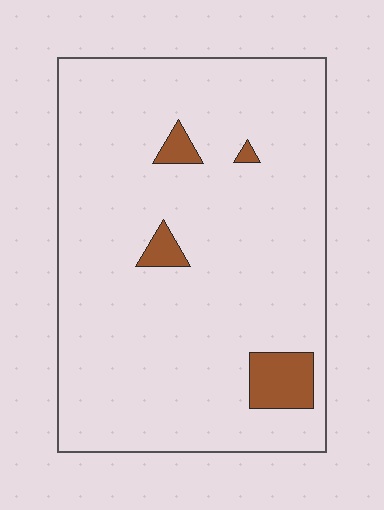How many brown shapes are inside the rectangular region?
4.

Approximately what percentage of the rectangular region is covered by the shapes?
Approximately 5%.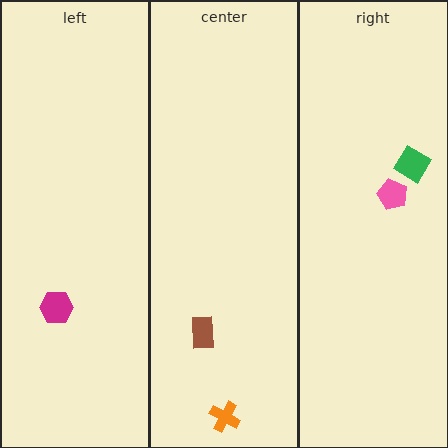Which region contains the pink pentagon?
The right region.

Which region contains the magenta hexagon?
The left region.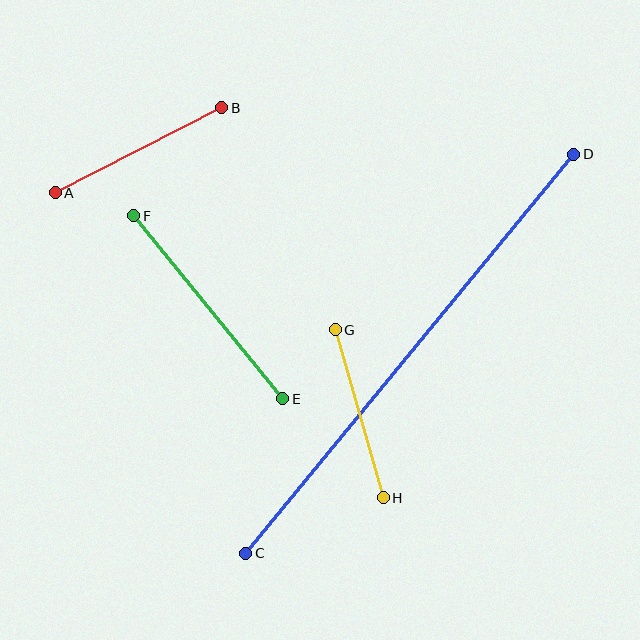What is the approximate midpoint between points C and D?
The midpoint is at approximately (410, 354) pixels.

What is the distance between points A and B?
The distance is approximately 187 pixels.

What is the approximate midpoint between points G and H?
The midpoint is at approximately (359, 414) pixels.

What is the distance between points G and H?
The distance is approximately 175 pixels.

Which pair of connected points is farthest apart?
Points C and D are farthest apart.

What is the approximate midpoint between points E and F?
The midpoint is at approximately (208, 307) pixels.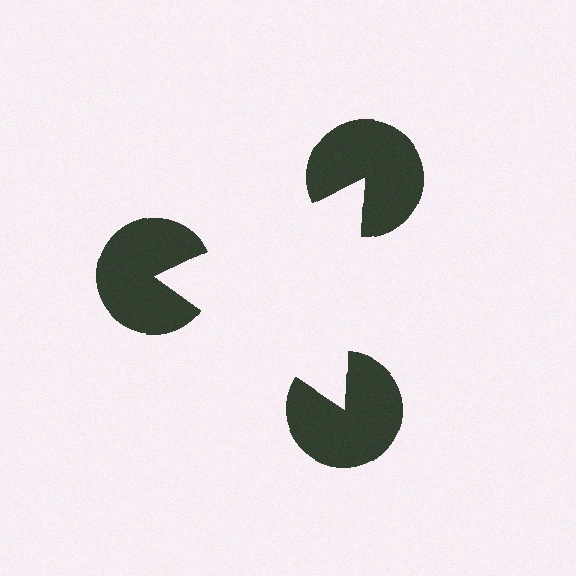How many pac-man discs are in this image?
There are 3 — one at each vertex of the illusory triangle.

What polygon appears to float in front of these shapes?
An illusory triangle — its edges are inferred from the aligned wedge cuts in the pac-man discs, not physically drawn.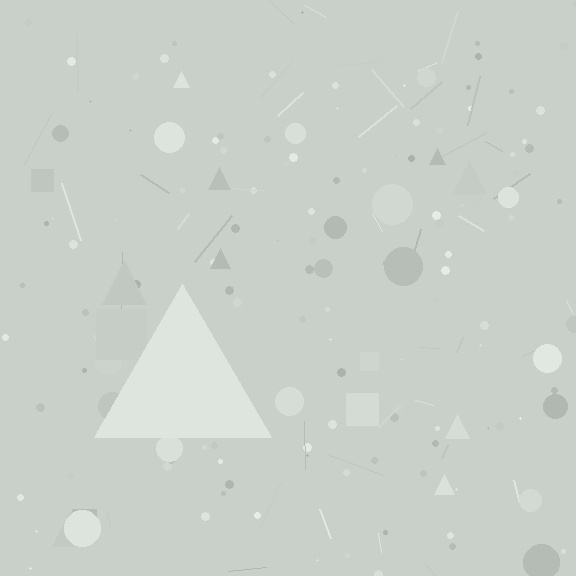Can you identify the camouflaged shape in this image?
The camouflaged shape is a triangle.